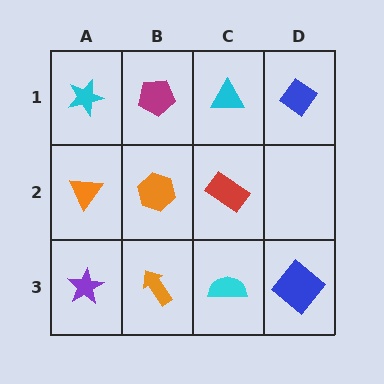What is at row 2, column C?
A red rectangle.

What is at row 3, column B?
An orange arrow.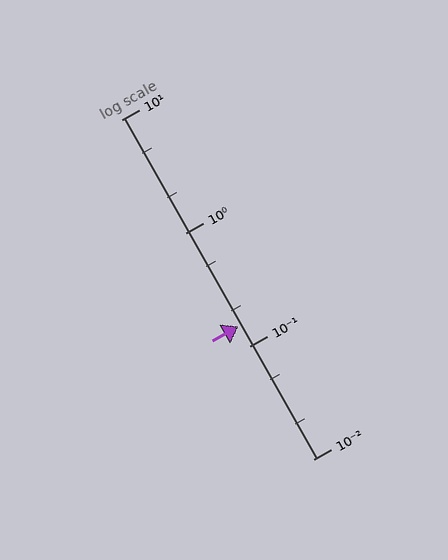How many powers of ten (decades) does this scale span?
The scale spans 3 decades, from 0.01 to 10.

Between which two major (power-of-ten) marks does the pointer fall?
The pointer is between 0.1 and 1.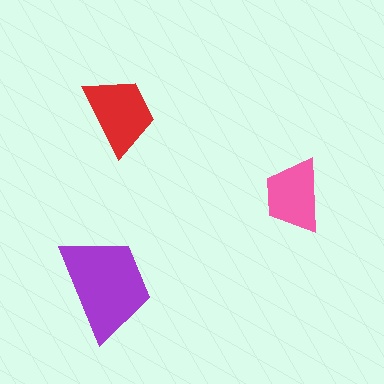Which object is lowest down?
The purple trapezoid is bottommost.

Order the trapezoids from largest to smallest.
the purple one, the red one, the pink one.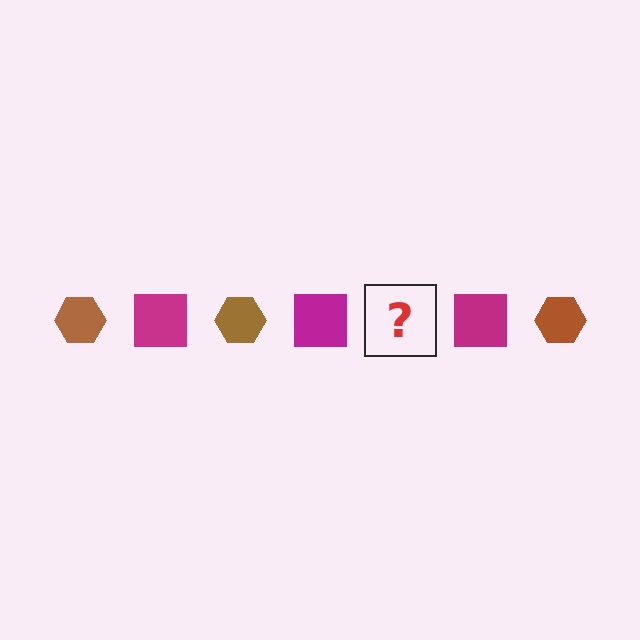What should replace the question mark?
The question mark should be replaced with a brown hexagon.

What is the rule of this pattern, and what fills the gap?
The rule is that the pattern alternates between brown hexagon and magenta square. The gap should be filled with a brown hexagon.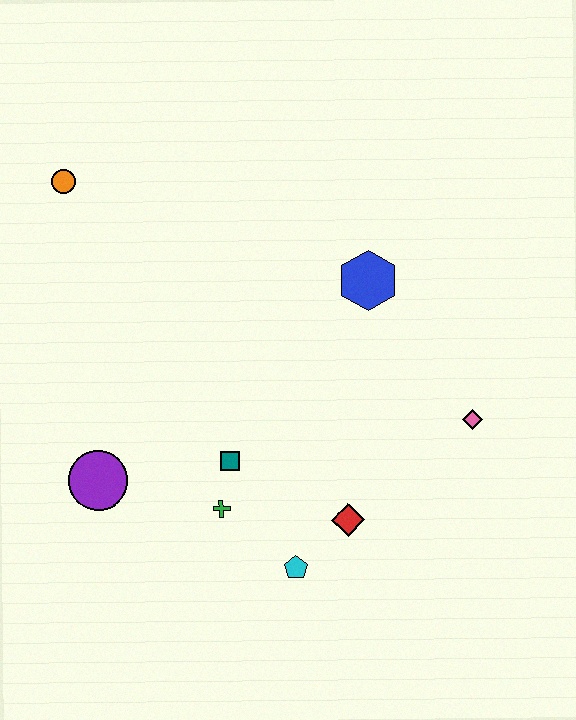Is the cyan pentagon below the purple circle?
Yes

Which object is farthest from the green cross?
The orange circle is farthest from the green cross.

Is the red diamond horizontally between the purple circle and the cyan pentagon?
No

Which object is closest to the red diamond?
The cyan pentagon is closest to the red diamond.